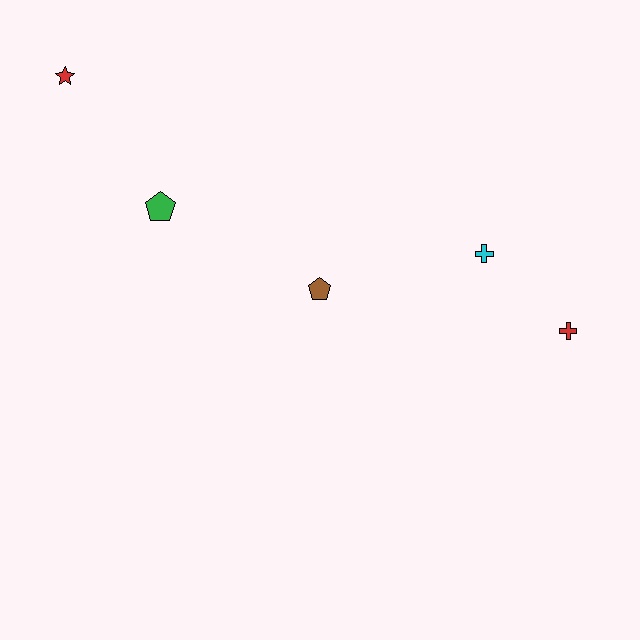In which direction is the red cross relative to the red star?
The red cross is to the right of the red star.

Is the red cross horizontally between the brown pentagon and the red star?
No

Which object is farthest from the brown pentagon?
The red star is farthest from the brown pentagon.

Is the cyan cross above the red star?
No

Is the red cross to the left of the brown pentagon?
No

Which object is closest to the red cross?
The cyan cross is closest to the red cross.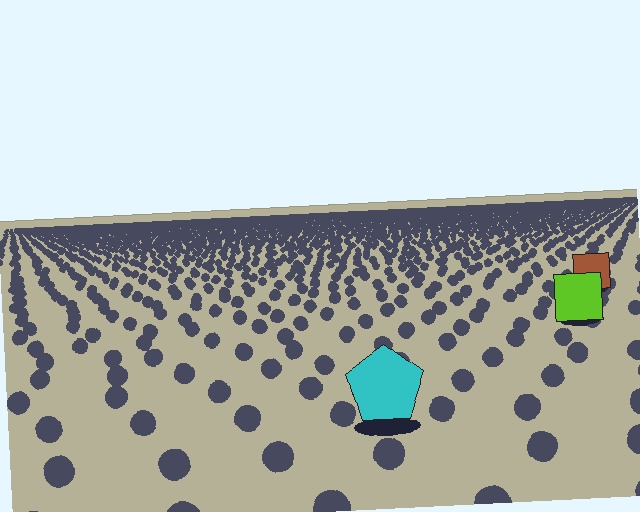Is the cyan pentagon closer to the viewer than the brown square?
Yes. The cyan pentagon is closer — you can tell from the texture gradient: the ground texture is coarser near it.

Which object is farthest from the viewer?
The brown square is farthest from the viewer. It appears smaller and the ground texture around it is denser.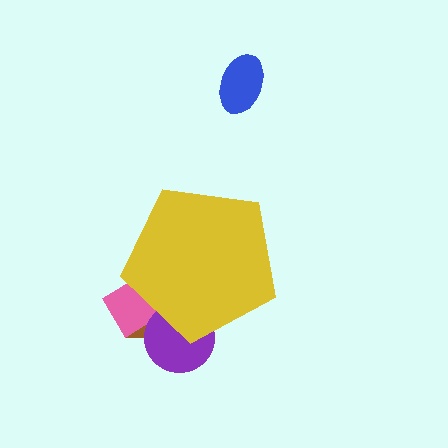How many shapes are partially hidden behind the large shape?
3 shapes are partially hidden.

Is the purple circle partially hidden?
Yes, the purple circle is partially hidden behind the yellow pentagon.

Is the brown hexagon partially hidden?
Yes, the brown hexagon is partially hidden behind the yellow pentagon.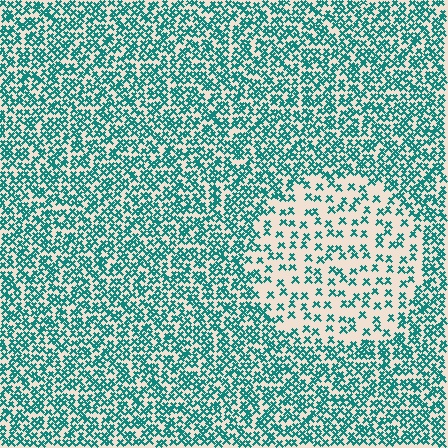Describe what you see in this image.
The image contains small teal elements arranged at two different densities. A circle-shaped region is visible where the elements are less densely packed than the surrounding area.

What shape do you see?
I see a circle.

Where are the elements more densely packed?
The elements are more densely packed outside the circle boundary.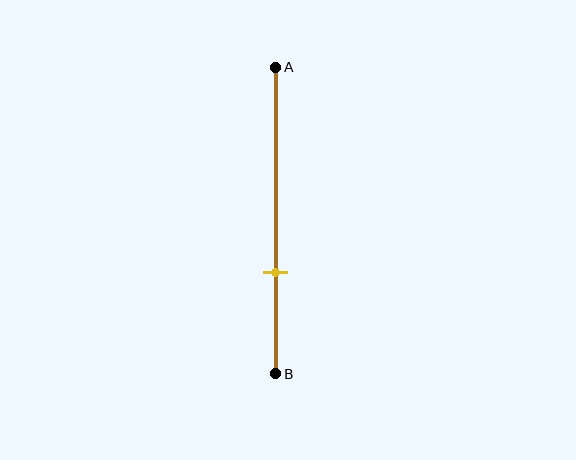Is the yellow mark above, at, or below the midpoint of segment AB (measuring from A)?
The yellow mark is below the midpoint of segment AB.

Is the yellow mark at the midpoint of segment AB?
No, the mark is at about 65% from A, not at the 50% midpoint.